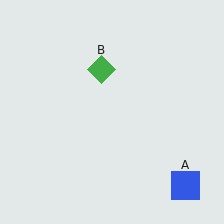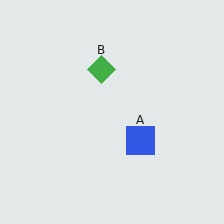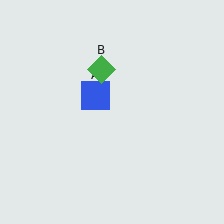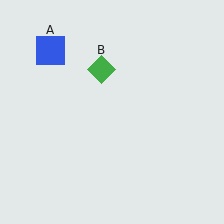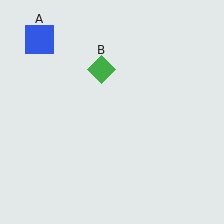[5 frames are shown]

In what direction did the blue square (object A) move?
The blue square (object A) moved up and to the left.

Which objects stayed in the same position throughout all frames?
Green diamond (object B) remained stationary.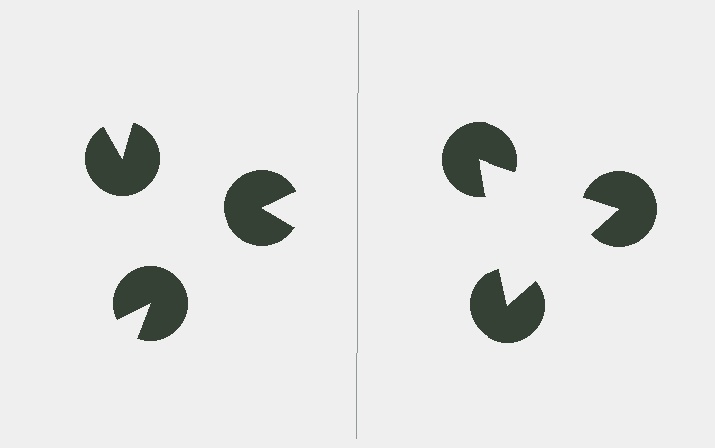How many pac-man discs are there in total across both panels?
6 — 3 on each side.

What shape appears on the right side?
An illusory triangle.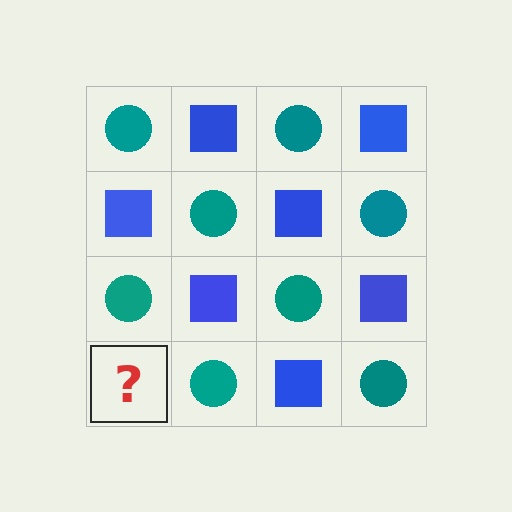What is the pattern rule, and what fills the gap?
The rule is that it alternates teal circle and blue square in a checkerboard pattern. The gap should be filled with a blue square.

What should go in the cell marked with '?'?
The missing cell should contain a blue square.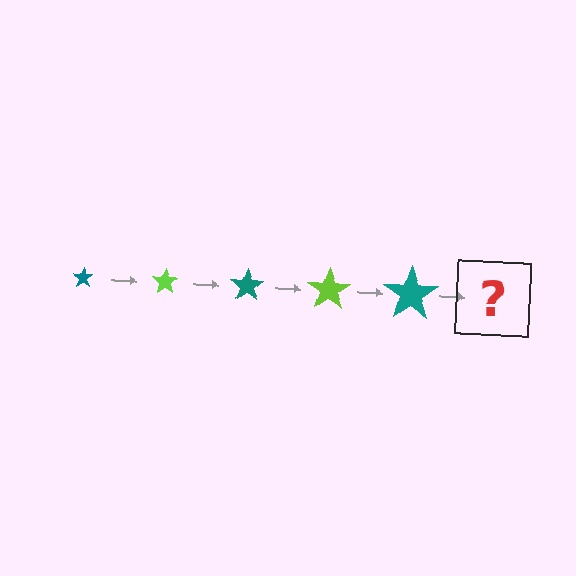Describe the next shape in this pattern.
It should be a lime star, larger than the previous one.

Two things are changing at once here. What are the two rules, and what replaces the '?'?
The two rules are that the star grows larger each step and the color cycles through teal and lime. The '?' should be a lime star, larger than the previous one.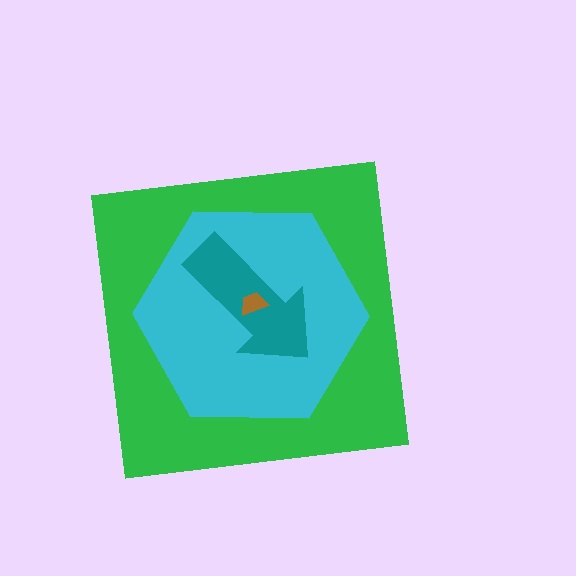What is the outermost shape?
The green square.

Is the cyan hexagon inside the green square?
Yes.